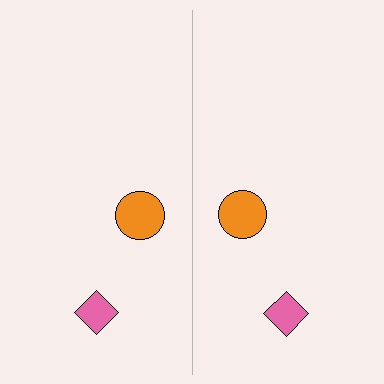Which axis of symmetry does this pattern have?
The pattern has a vertical axis of symmetry running through the center of the image.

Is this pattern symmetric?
Yes, this pattern has bilateral (reflection) symmetry.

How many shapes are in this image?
There are 4 shapes in this image.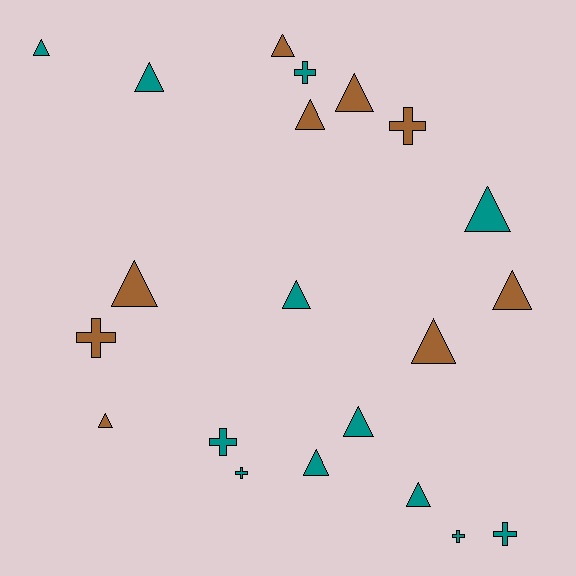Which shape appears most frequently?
Triangle, with 14 objects.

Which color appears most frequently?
Teal, with 12 objects.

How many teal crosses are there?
There are 5 teal crosses.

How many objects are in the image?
There are 21 objects.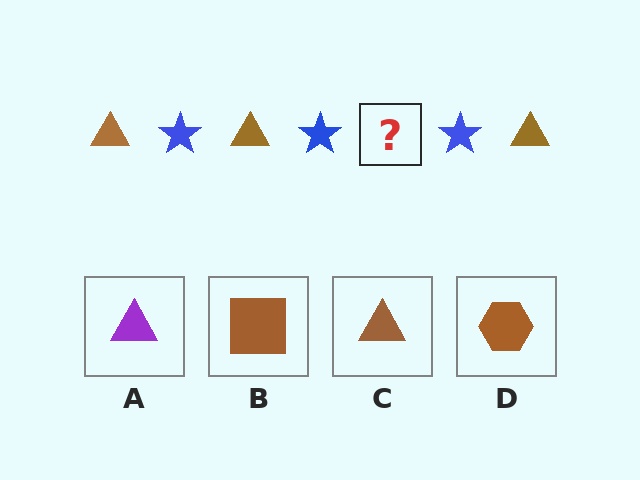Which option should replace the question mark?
Option C.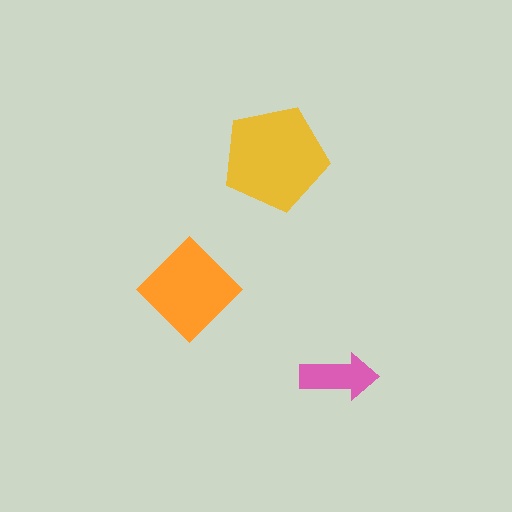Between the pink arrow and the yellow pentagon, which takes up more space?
The yellow pentagon.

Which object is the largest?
The yellow pentagon.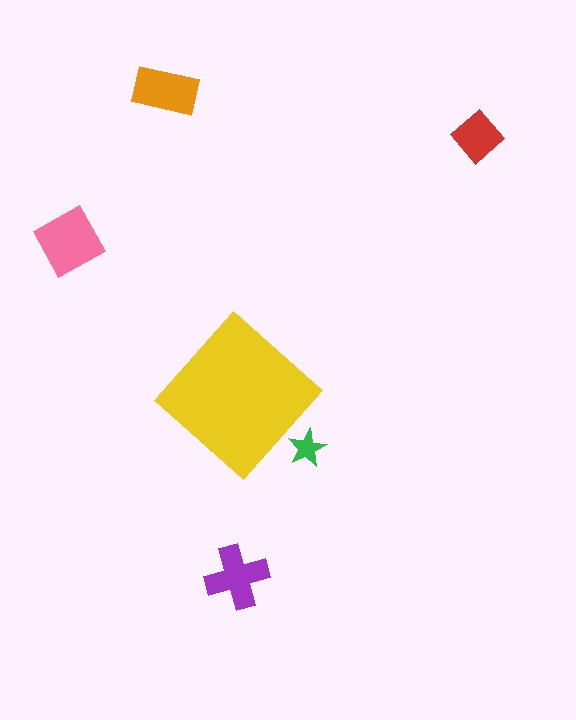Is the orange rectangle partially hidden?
No, the orange rectangle is fully visible.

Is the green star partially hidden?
Yes, the green star is partially hidden behind the yellow diamond.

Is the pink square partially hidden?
No, the pink square is fully visible.